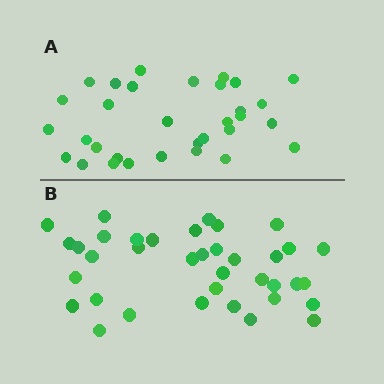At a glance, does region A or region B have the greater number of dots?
Region B (the bottom region) has more dots.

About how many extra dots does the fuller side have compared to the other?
Region B has about 5 more dots than region A.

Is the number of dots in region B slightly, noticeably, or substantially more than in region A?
Region B has only slightly more — the two regions are fairly close. The ratio is roughly 1.2 to 1.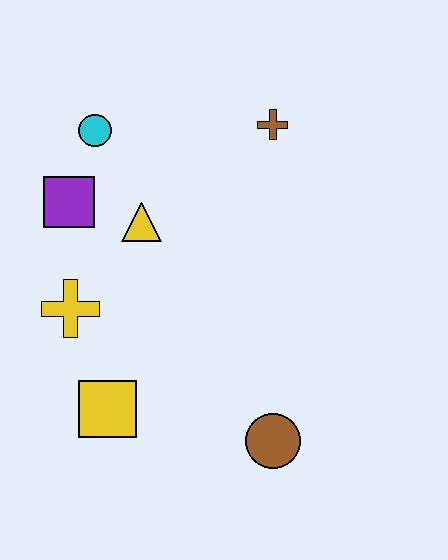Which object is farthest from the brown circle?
The cyan circle is farthest from the brown circle.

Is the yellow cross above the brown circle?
Yes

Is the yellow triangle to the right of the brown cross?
No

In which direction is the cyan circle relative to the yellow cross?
The cyan circle is above the yellow cross.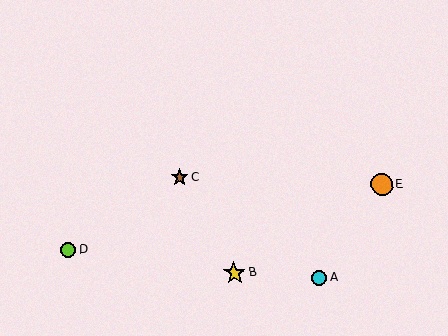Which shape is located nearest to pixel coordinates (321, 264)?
The cyan circle (labeled A) at (319, 278) is nearest to that location.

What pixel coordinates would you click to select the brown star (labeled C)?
Click at (180, 177) to select the brown star C.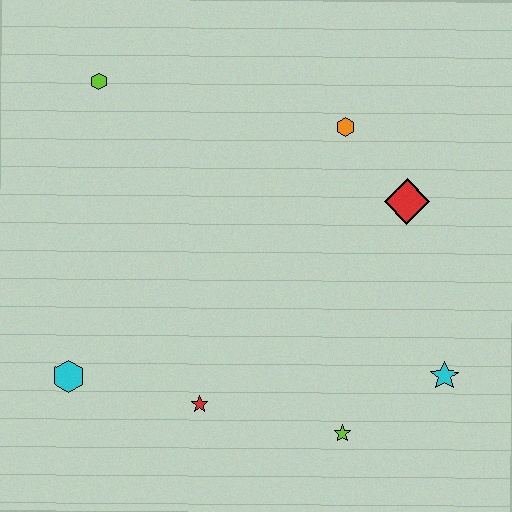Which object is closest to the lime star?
The cyan star is closest to the lime star.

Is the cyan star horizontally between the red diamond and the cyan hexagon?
No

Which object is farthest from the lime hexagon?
The cyan star is farthest from the lime hexagon.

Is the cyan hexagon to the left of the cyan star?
Yes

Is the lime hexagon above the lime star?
Yes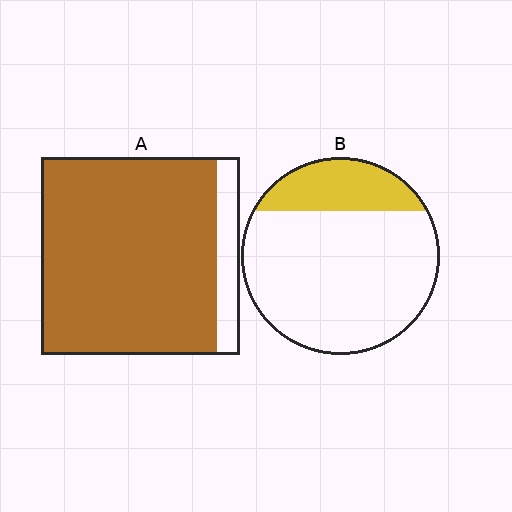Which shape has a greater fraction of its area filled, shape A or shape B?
Shape A.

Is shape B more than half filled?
No.